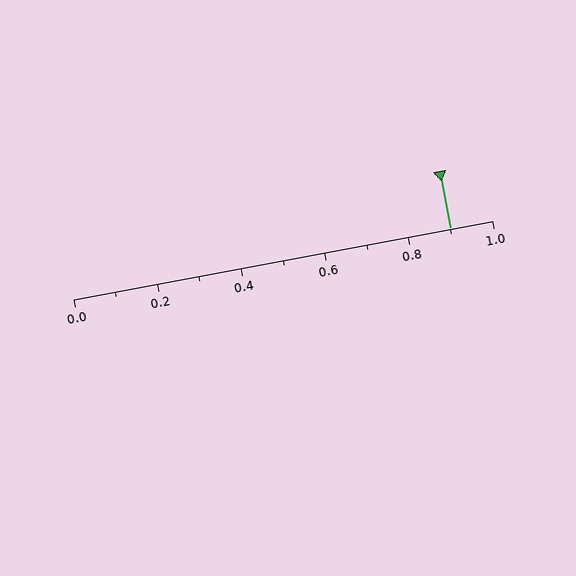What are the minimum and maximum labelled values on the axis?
The axis runs from 0.0 to 1.0.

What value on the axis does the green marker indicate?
The marker indicates approximately 0.9.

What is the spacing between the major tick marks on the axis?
The major ticks are spaced 0.2 apart.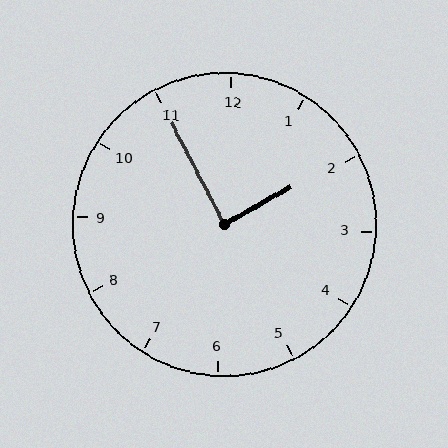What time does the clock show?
1:55.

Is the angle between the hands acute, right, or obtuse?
It is right.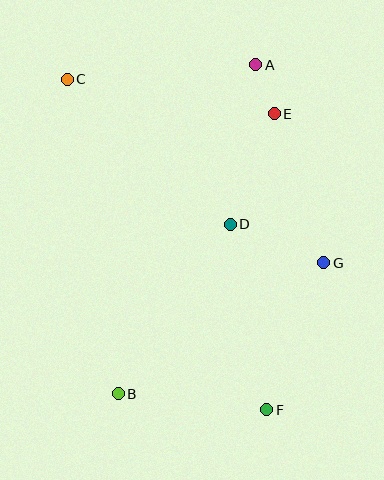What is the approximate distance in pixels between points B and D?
The distance between B and D is approximately 203 pixels.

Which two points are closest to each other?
Points A and E are closest to each other.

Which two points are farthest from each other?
Points C and F are farthest from each other.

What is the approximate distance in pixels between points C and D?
The distance between C and D is approximately 218 pixels.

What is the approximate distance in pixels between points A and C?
The distance between A and C is approximately 189 pixels.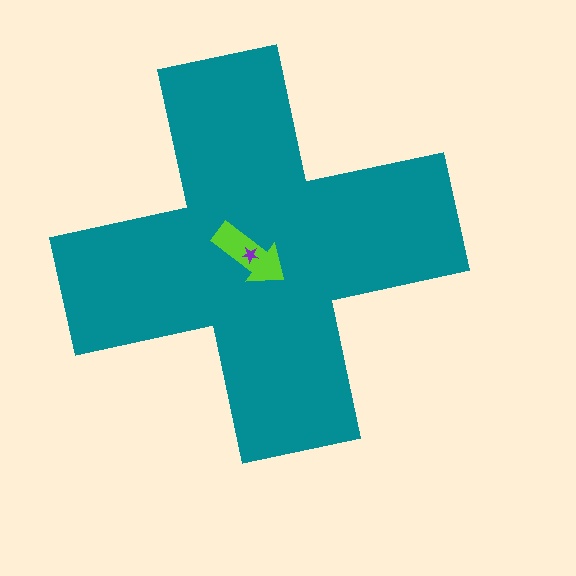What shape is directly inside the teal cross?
The lime arrow.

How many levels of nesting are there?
3.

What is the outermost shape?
The teal cross.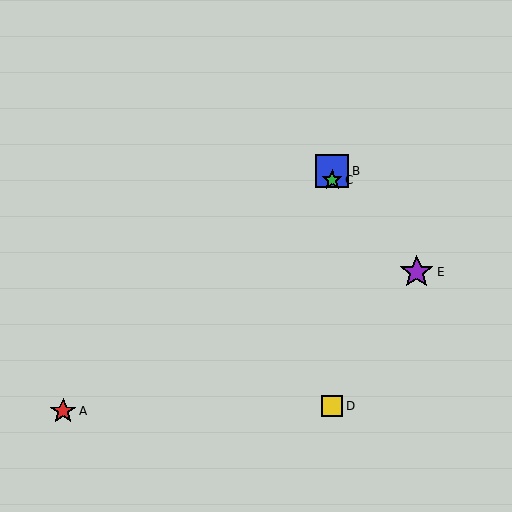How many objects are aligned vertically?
3 objects (B, C, D) are aligned vertically.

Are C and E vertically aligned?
No, C is at x≈332 and E is at x≈417.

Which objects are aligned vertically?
Objects B, C, D are aligned vertically.